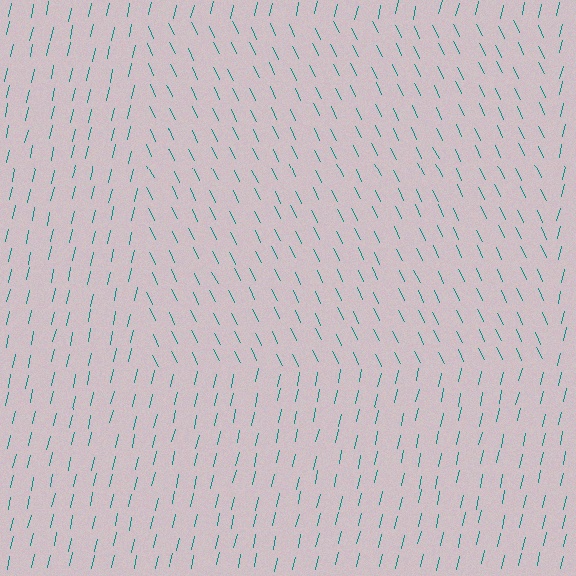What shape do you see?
I see a rectangle.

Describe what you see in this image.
The image is filled with small teal line segments. A rectangle region in the image has lines oriented differently from the surrounding lines, creating a visible texture boundary.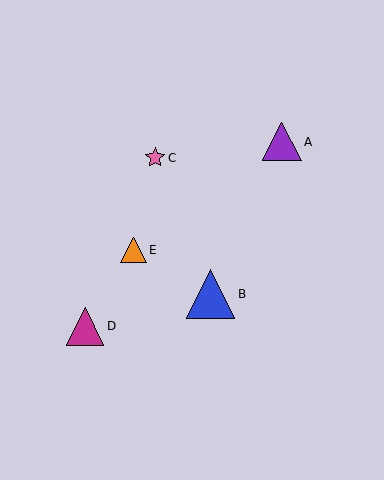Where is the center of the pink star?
The center of the pink star is at (155, 158).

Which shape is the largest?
The blue triangle (labeled B) is the largest.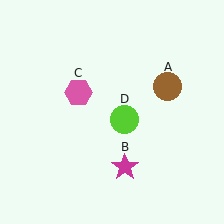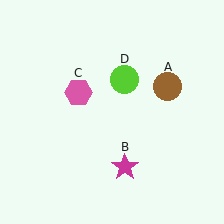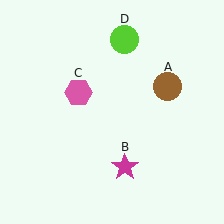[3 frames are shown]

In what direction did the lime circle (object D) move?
The lime circle (object D) moved up.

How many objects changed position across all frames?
1 object changed position: lime circle (object D).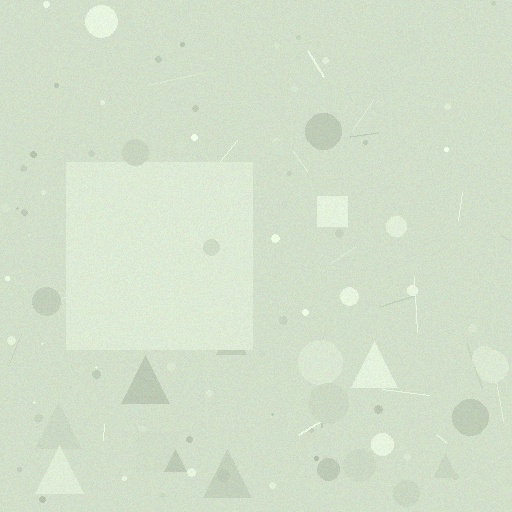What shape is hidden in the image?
A square is hidden in the image.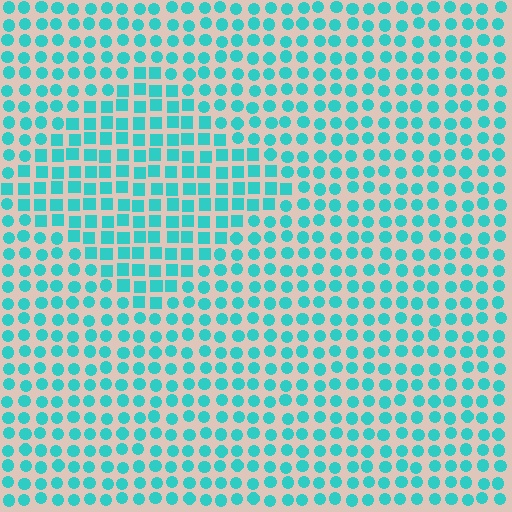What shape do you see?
I see a diamond.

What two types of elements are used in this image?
The image uses squares inside the diamond region and circles outside it.